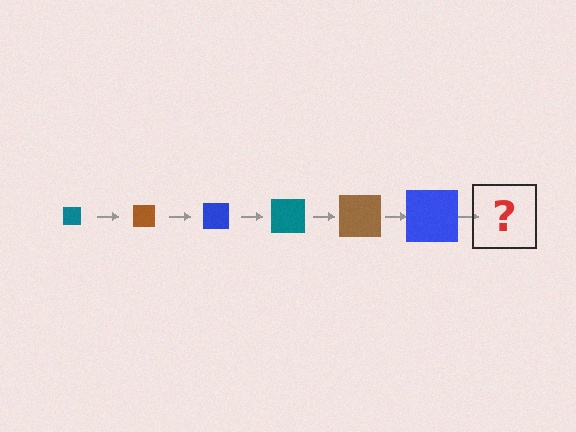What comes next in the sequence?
The next element should be a teal square, larger than the previous one.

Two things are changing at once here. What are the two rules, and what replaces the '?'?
The two rules are that the square grows larger each step and the color cycles through teal, brown, and blue. The '?' should be a teal square, larger than the previous one.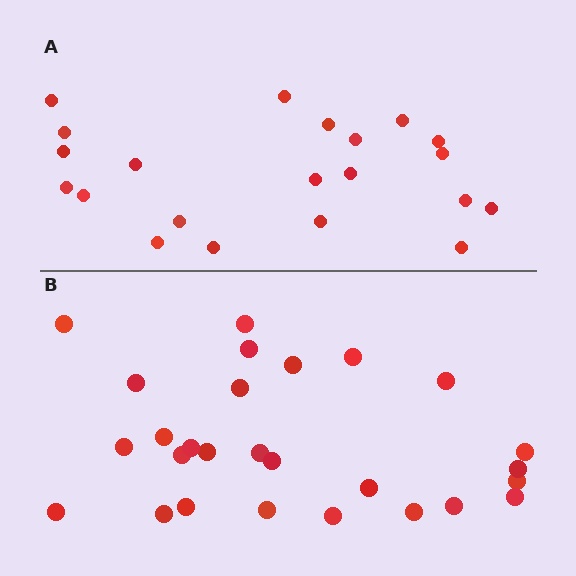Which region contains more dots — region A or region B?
Region B (the bottom region) has more dots.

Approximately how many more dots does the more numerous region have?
Region B has about 6 more dots than region A.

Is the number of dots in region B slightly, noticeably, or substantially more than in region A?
Region B has noticeably more, but not dramatically so. The ratio is roughly 1.3 to 1.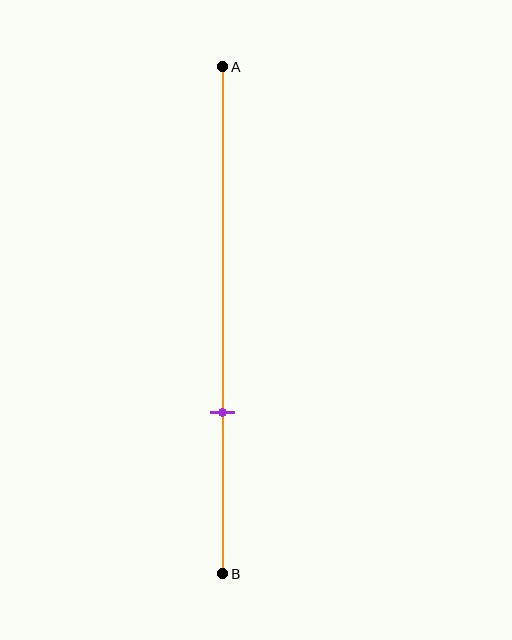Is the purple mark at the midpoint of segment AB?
No, the mark is at about 70% from A, not at the 50% midpoint.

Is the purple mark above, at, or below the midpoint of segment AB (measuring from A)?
The purple mark is below the midpoint of segment AB.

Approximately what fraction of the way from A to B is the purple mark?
The purple mark is approximately 70% of the way from A to B.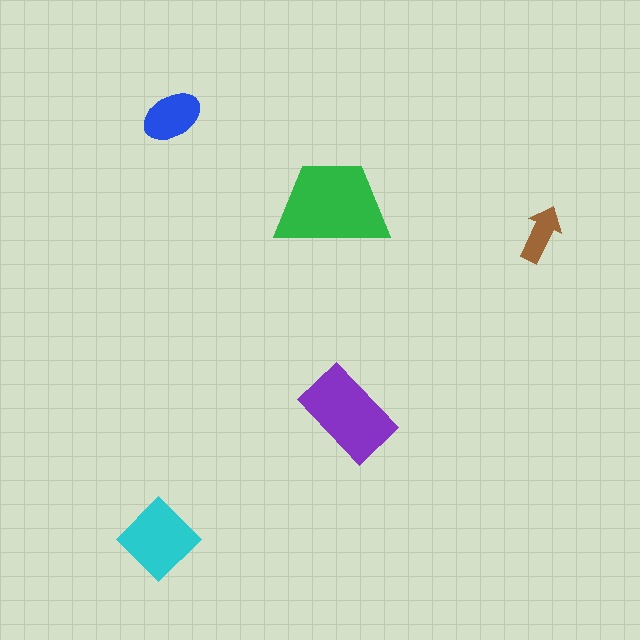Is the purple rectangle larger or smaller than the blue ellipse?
Larger.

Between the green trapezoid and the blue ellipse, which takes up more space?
The green trapezoid.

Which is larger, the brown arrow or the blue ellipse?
The blue ellipse.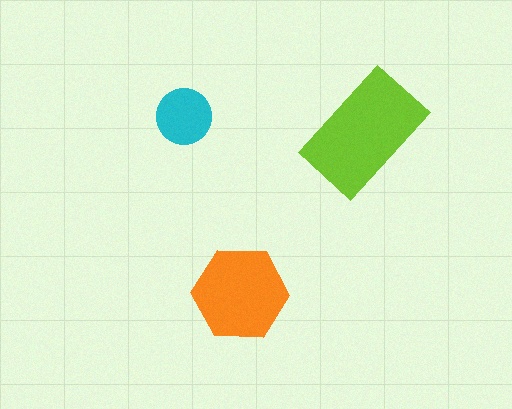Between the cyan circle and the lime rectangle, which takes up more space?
The lime rectangle.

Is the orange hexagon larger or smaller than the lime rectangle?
Smaller.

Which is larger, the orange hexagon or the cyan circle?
The orange hexagon.